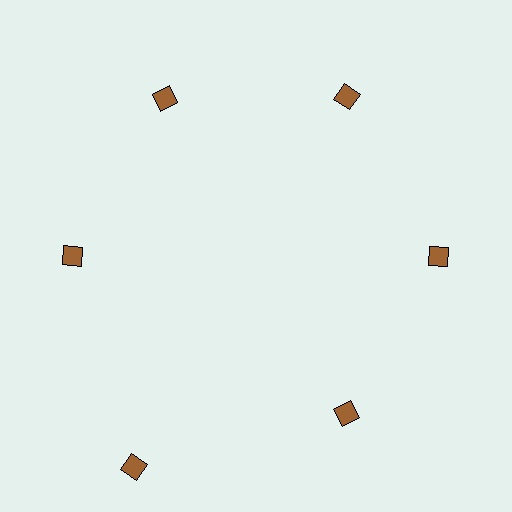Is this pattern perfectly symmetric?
No. The 6 brown diamonds are arranged in a ring, but one element near the 7 o'clock position is pushed outward from the center, breaking the 6-fold rotational symmetry.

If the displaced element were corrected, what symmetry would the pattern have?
It would have 6-fold rotational symmetry — the pattern would map onto itself every 60 degrees.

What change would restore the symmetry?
The symmetry would be restored by moving it inward, back onto the ring so that all 6 diamonds sit at equal angles and equal distance from the center.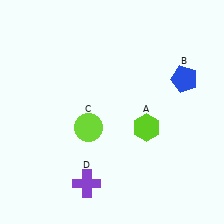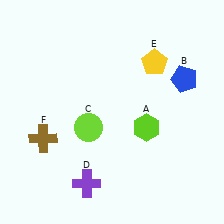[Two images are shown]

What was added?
A yellow pentagon (E), a brown cross (F) were added in Image 2.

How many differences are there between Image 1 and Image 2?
There are 2 differences between the two images.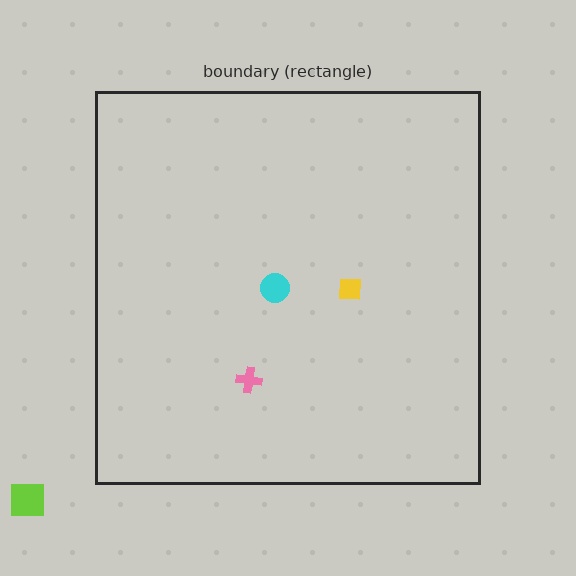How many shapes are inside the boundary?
3 inside, 1 outside.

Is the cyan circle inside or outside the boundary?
Inside.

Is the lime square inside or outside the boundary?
Outside.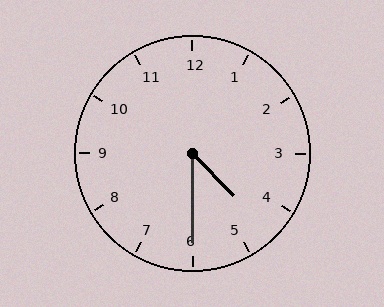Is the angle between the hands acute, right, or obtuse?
It is acute.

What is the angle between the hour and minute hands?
Approximately 45 degrees.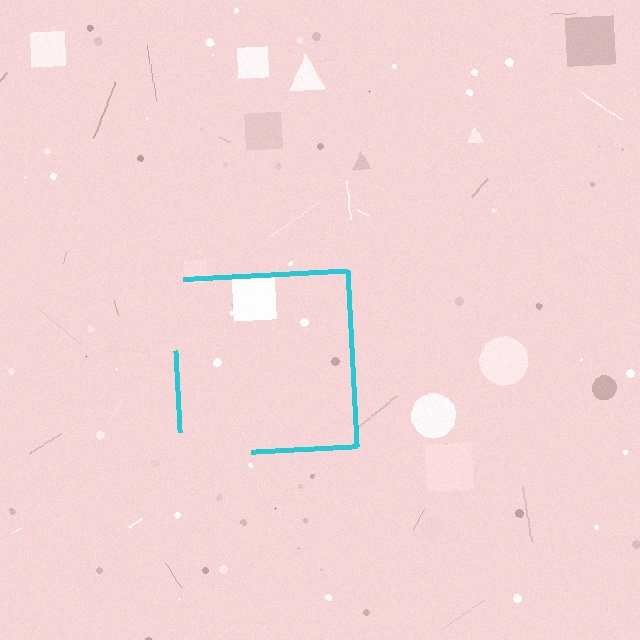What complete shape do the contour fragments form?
The contour fragments form a square.